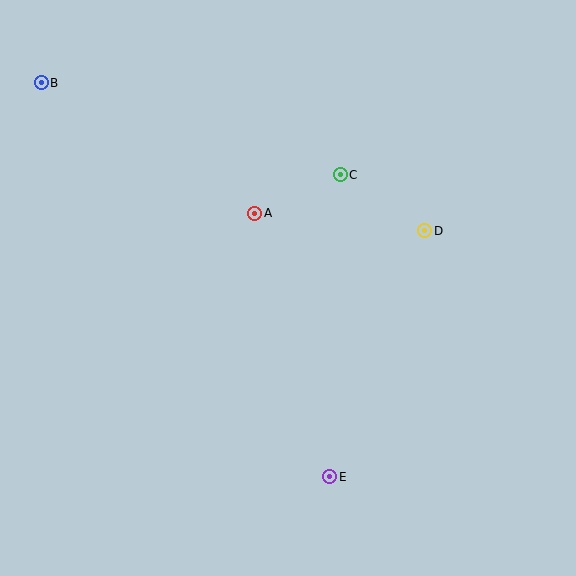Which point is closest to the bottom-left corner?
Point E is closest to the bottom-left corner.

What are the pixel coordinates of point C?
Point C is at (340, 175).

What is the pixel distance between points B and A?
The distance between B and A is 250 pixels.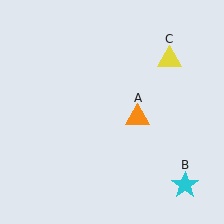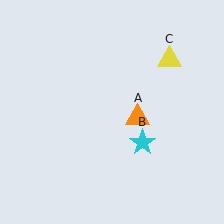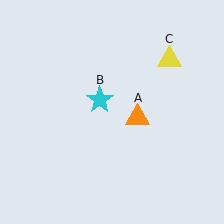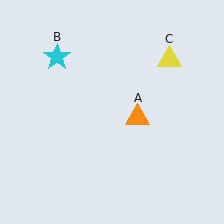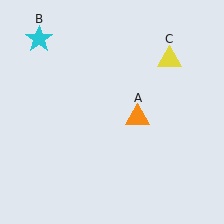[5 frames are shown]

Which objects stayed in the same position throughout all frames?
Orange triangle (object A) and yellow triangle (object C) remained stationary.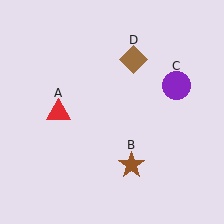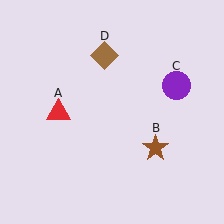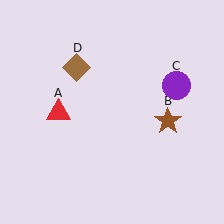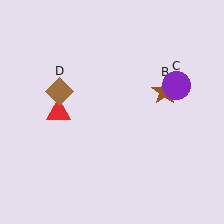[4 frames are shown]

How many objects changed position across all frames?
2 objects changed position: brown star (object B), brown diamond (object D).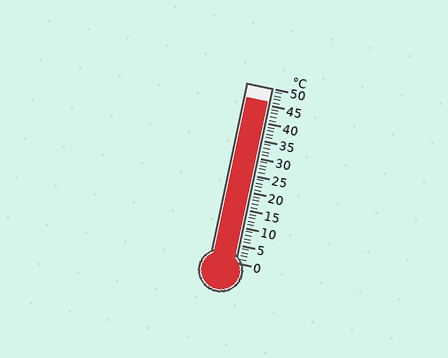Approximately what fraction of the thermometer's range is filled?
The thermometer is filled to approximately 90% of its range.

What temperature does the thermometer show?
The thermometer shows approximately 46°C.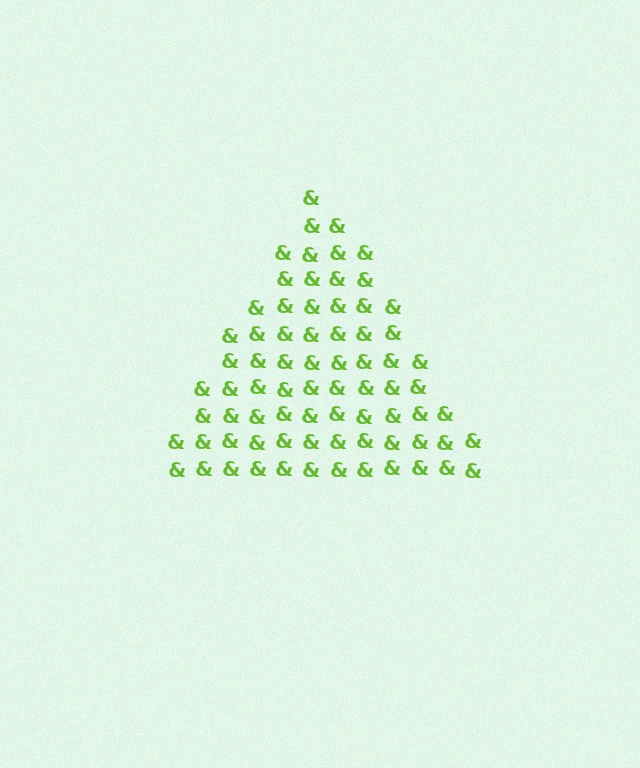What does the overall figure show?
The overall figure shows a triangle.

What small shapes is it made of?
It is made of small ampersands.